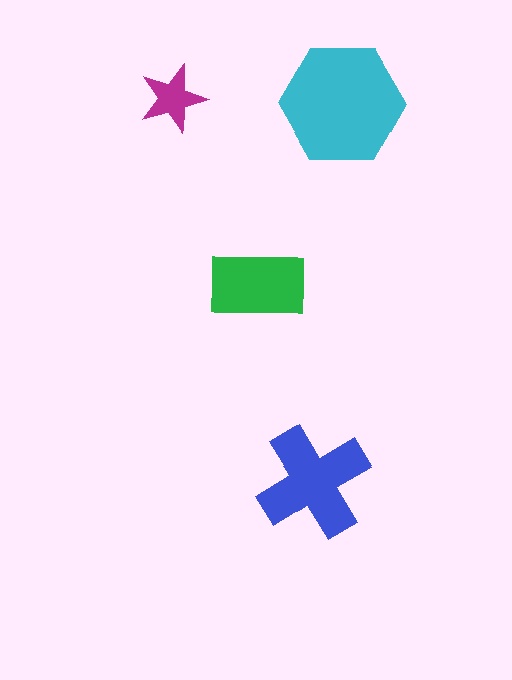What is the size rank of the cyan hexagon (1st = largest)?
1st.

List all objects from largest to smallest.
The cyan hexagon, the blue cross, the green rectangle, the magenta star.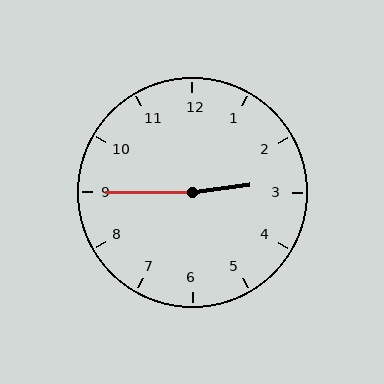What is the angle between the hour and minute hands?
Approximately 172 degrees.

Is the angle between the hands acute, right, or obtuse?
It is obtuse.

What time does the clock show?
2:45.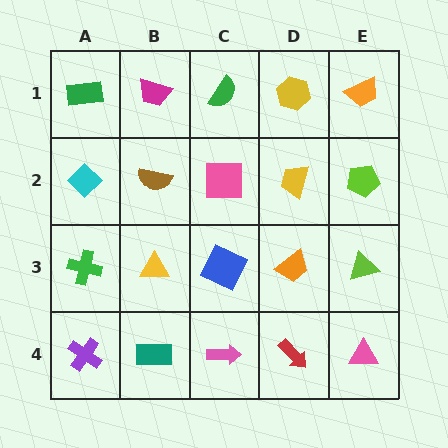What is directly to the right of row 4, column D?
A pink triangle.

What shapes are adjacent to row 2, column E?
An orange trapezoid (row 1, column E), a lime triangle (row 3, column E), a yellow trapezoid (row 2, column D).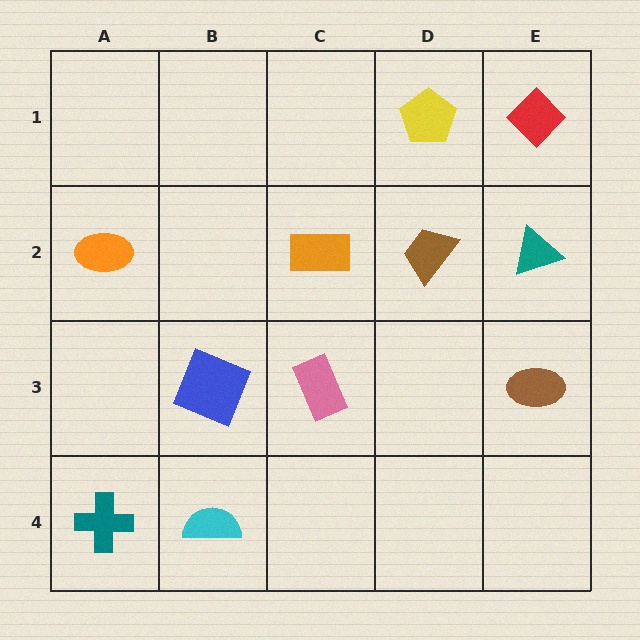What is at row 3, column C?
A pink rectangle.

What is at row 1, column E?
A red diamond.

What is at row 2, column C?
An orange rectangle.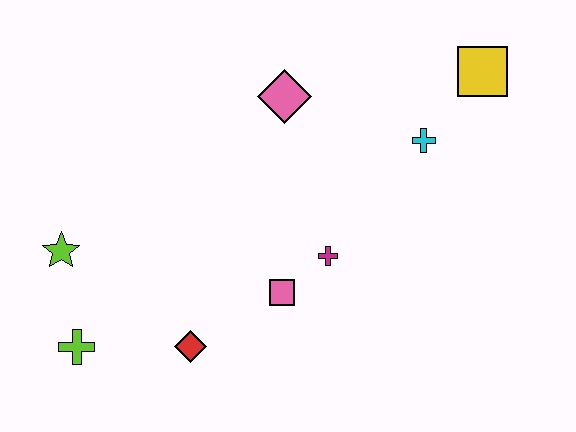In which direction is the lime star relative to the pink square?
The lime star is to the left of the pink square.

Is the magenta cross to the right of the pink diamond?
Yes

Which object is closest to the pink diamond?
The cyan cross is closest to the pink diamond.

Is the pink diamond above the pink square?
Yes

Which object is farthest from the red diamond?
The yellow square is farthest from the red diamond.